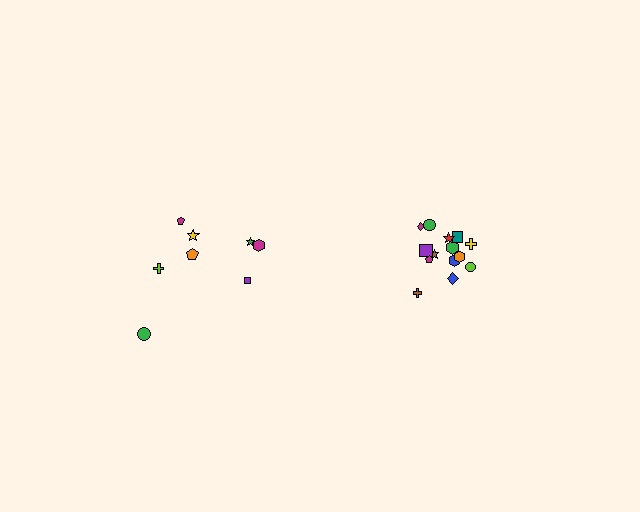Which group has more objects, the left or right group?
The right group.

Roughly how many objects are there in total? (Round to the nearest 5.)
Roughly 25 objects in total.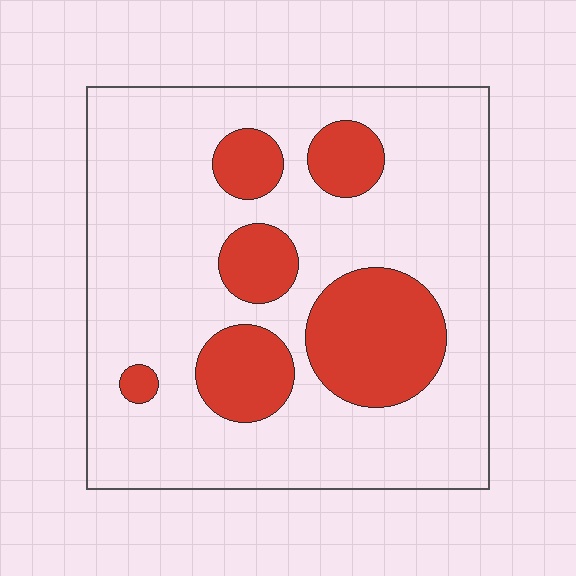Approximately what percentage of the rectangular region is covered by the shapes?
Approximately 25%.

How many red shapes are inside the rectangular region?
6.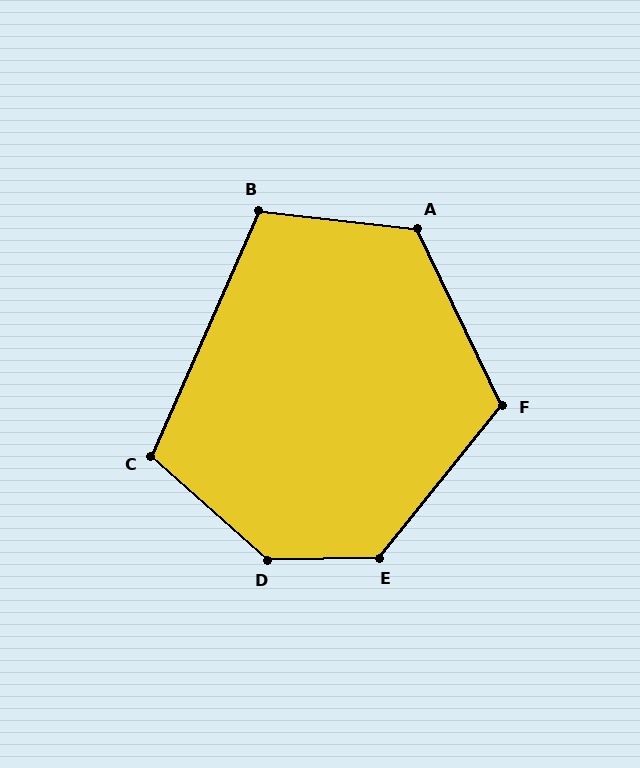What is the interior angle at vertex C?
Approximately 108 degrees (obtuse).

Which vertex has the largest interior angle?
D, at approximately 137 degrees.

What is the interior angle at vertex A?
Approximately 122 degrees (obtuse).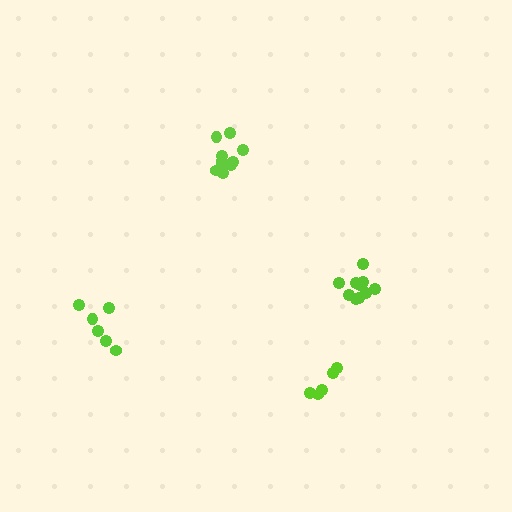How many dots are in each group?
Group 1: 10 dots, Group 2: 10 dots, Group 3: 6 dots, Group 4: 5 dots (31 total).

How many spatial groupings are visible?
There are 4 spatial groupings.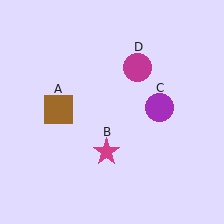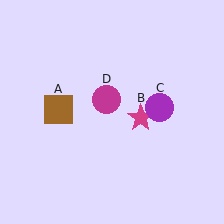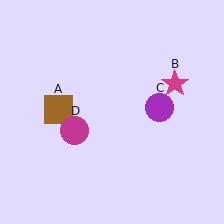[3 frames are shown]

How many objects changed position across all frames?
2 objects changed position: magenta star (object B), magenta circle (object D).